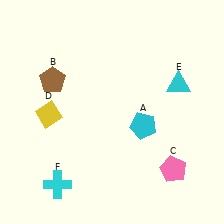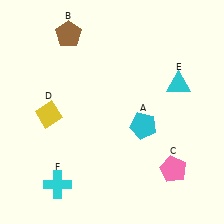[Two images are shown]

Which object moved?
The brown pentagon (B) moved up.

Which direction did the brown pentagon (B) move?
The brown pentagon (B) moved up.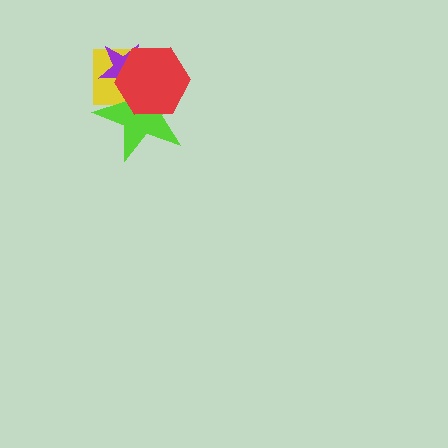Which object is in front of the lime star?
The red hexagon is in front of the lime star.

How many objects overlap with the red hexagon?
3 objects overlap with the red hexagon.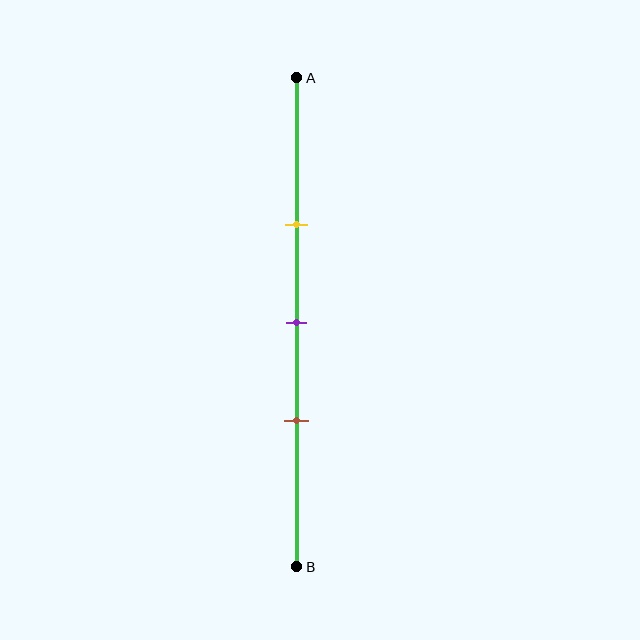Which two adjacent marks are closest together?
The purple and brown marks are the closest adjacent pair.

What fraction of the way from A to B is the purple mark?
The purple mark is approximately 50% (0.5) of the way from A to B.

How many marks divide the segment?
There are 3 marks dividing the segment.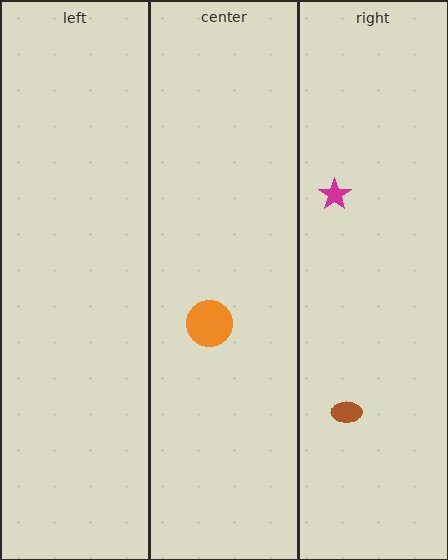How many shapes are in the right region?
2.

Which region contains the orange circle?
The center region.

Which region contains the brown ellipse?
The right region.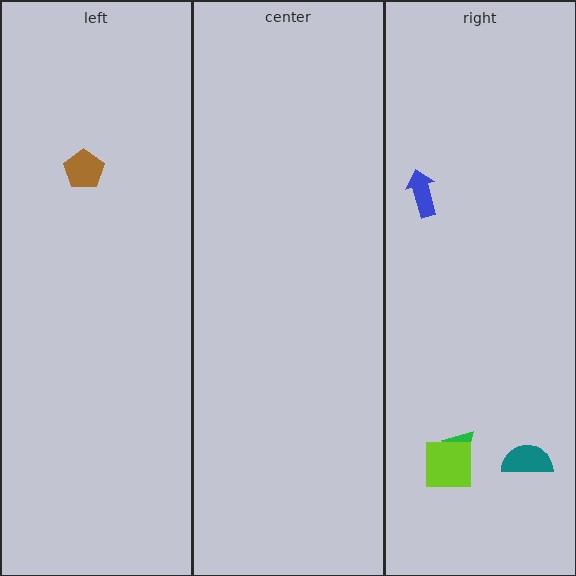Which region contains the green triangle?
The right region.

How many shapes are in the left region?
1.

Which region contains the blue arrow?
The right region.